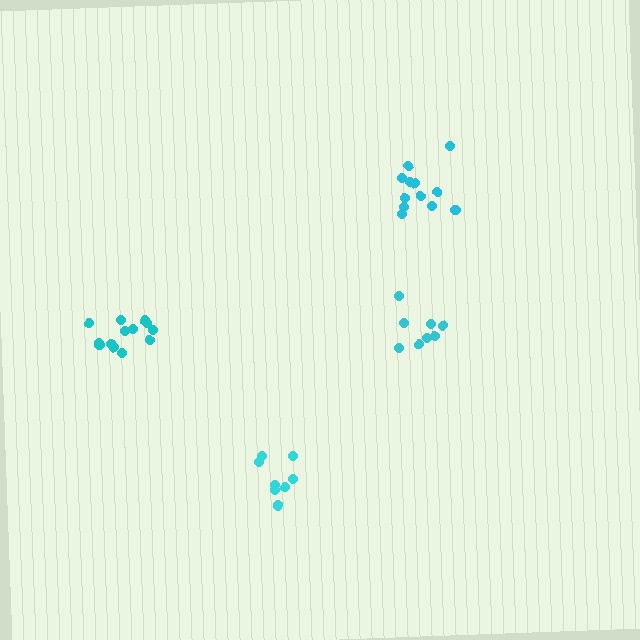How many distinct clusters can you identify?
There are 4 distinct clusters.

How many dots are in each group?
Group 1: 8 dots, Group 2: 12 dots, Group 3: 13 dots, Group 4: 8 dots (41 total).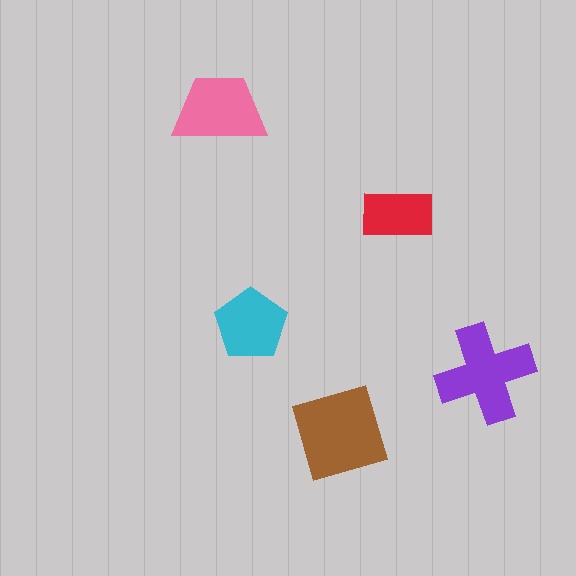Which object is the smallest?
The red rectangle.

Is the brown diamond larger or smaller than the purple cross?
Larger.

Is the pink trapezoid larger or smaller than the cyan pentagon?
Larger.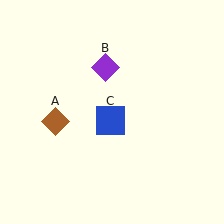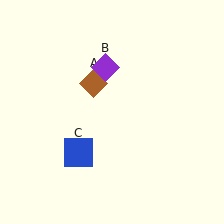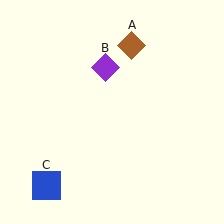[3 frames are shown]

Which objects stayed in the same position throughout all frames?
Purple diamond (object B) remained stationary.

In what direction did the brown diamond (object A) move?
The brown diamond (object A) moved up and to the right.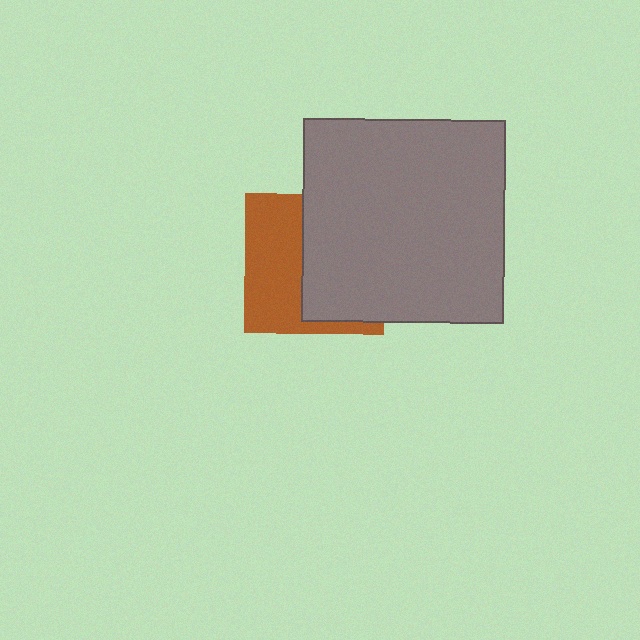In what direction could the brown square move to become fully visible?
The brown square could move left. That would shift it out from behind the gray square entirely.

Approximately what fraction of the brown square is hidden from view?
Roughly 54% of the brown square is hidden behind the gray square.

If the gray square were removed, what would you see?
You would see the complete brown square.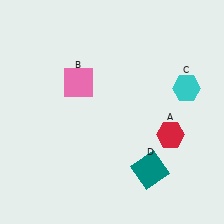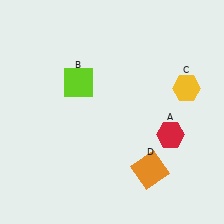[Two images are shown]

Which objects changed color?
B changed from pink to lime. C changed from cyan to yellow. D changed from teal to orange.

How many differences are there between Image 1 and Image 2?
There are 3 differences between the two images.